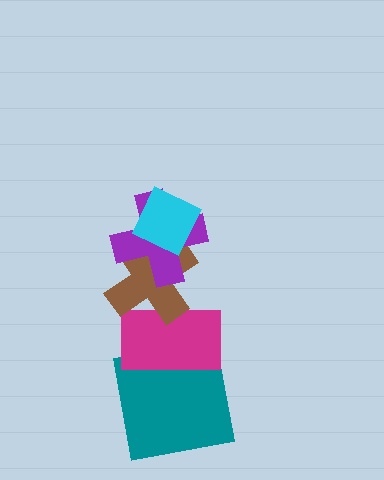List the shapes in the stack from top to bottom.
From top to bottom: the cyan diamond, the purple cross, the brown cross, the magenta rectangle, the teal square.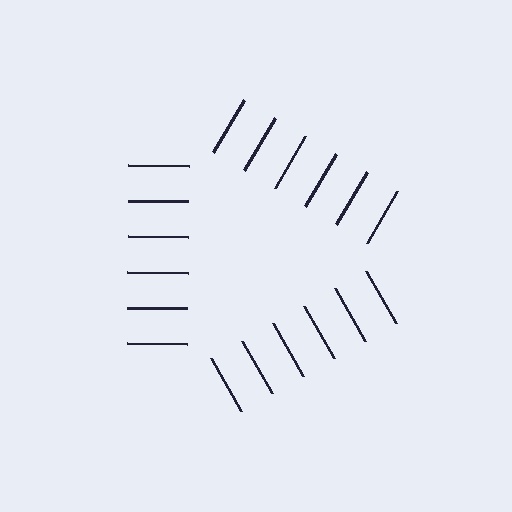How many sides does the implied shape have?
3 sides — the line-ends trace a triangle.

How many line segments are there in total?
18 — 6 along each of the 3 edges.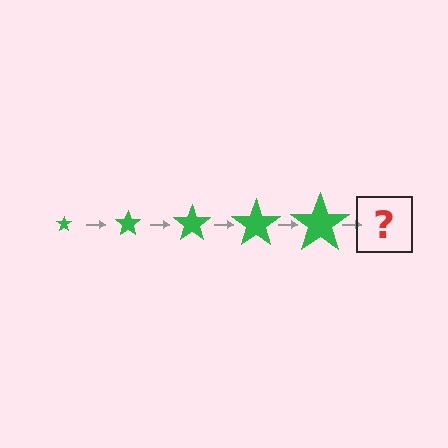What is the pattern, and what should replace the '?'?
The pattern is that the star gets progressively larger each step. The '?' should be a green star, larger than the previous one.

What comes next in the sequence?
The next element should be a green star, larger than the previous one.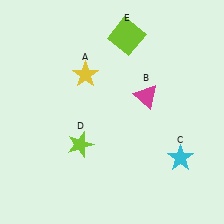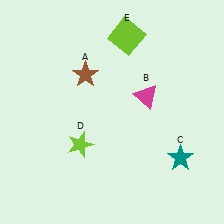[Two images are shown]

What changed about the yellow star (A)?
In Image 1, A is yellow. In Image 2, it changed to brown.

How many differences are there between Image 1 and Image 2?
There are 2 differences between the two images.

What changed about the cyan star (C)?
In Image 1, C is cyan. In Image 2, it changed to teal.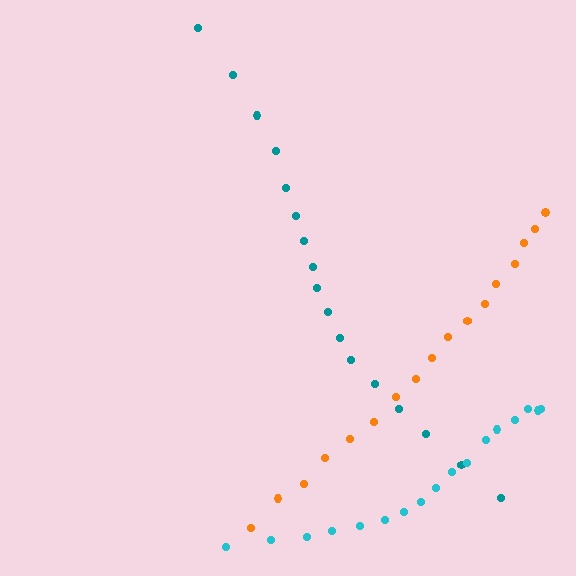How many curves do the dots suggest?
There are 3 distinct paths.